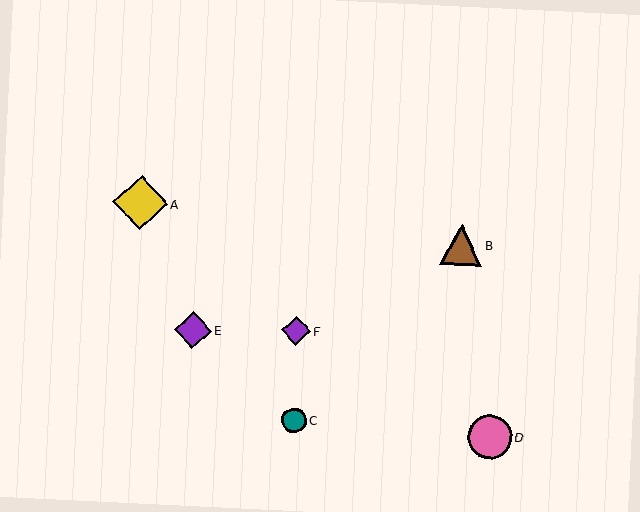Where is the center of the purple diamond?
The center of the purple diamond is at (193, 330).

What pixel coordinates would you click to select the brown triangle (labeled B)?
Click at (461, 244) to select the brown triangle B.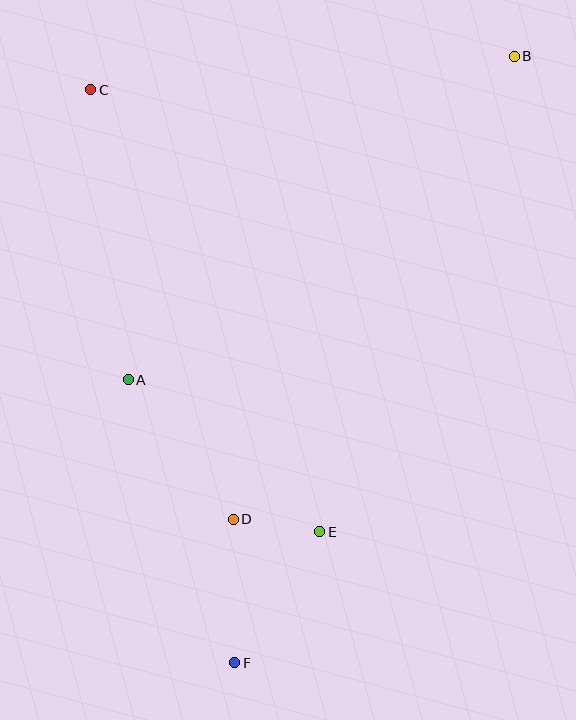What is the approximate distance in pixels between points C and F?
The distance between C and F is approximately 590 pixels.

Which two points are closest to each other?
Points D and E are closest to each other.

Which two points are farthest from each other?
Points B and F are farthest from each other.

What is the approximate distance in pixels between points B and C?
The distance between B and C is approximately 425 pixels.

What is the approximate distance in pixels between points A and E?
The distance between A and E is approximately 244 pixels.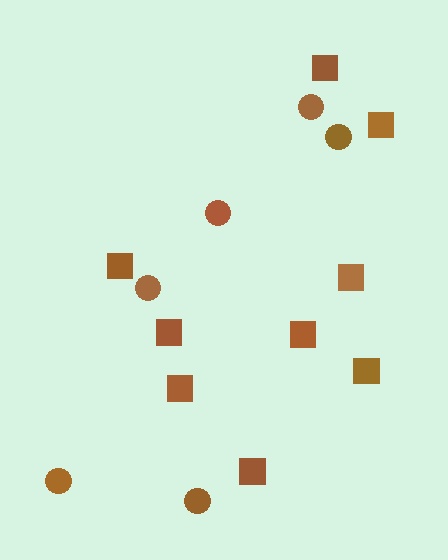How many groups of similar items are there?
There are 2 groups: one group of squares (9) and one group of circles (6).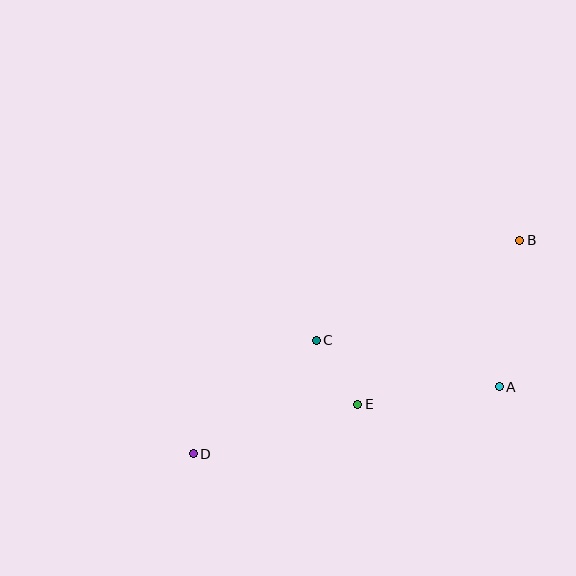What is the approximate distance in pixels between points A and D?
The distance between A and D is approximately 313 pixels.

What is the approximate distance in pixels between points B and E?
The distance between B and E is approximately 230 pixels.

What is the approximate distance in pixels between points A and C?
The distance between A and C is approximately 189 pixels.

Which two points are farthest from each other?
Points B and D are farthest from each other.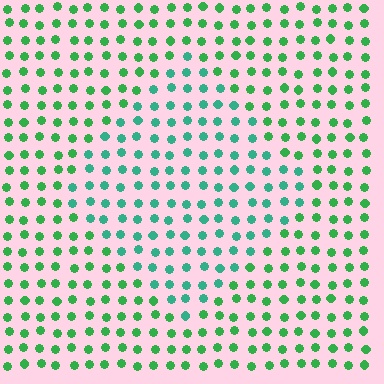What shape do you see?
I see a diamond.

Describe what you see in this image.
The image is filled with small green elements in a uniform arrangement. A diamond-shaped region is visible where the elements are tinted to a slightly different hue, forming a subtle color boundary.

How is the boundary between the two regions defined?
The boundary is defined purely by a slight shift in hue (about 30 degrees). Spacing, size, and orientation are identical on both sides.